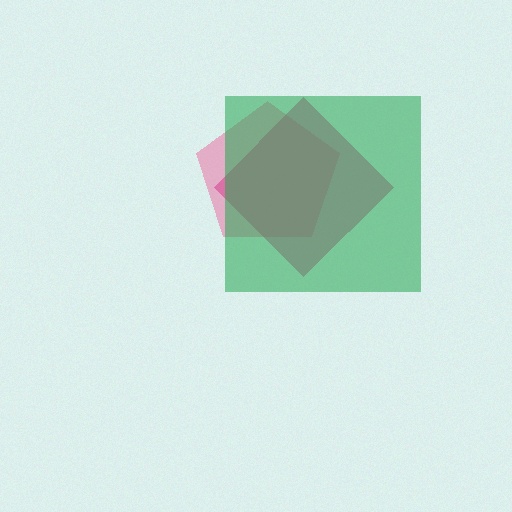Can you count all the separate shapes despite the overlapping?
Yes, there are 3 separate shapes.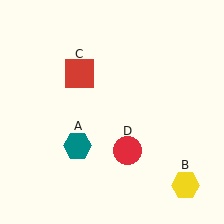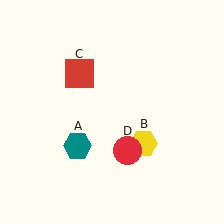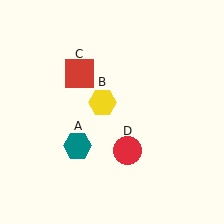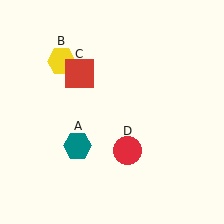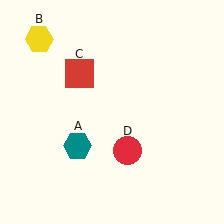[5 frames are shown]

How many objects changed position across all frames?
1 object changed position: yellow hexagon (object B).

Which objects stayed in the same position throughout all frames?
Teal hexagon (object A) and red square (object C) and red circle (object D) remained stationary.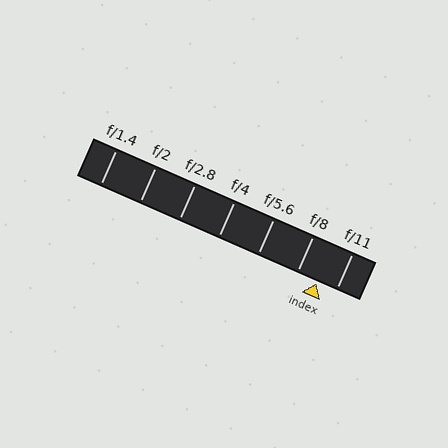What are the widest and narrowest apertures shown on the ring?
The widest aperture shown is f/1.4 and the narrowest is f/11.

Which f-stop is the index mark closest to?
The index mark is closest to f/11.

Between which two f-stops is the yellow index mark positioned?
The index mark is between f/8 and f/11.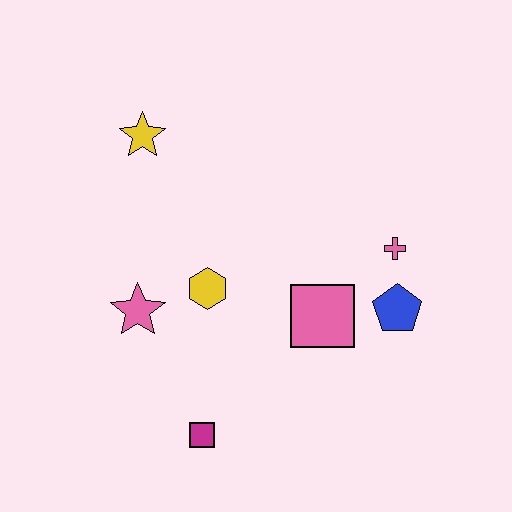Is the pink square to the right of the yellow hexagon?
Yes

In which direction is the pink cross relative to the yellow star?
The pink cross is to the right of the yellow star.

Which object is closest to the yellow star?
The yellow hexagon is closest to the yellow star.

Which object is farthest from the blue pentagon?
The yellow star is farthest from the blue pentagon.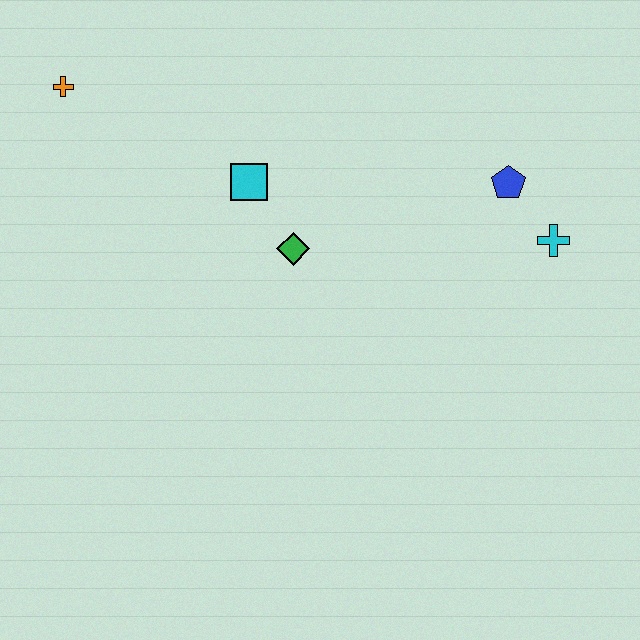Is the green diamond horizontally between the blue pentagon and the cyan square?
Yes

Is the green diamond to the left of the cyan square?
No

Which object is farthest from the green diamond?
The orange cross is farthest from the green diamond.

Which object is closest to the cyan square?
The green diamond is closest to the cyan square.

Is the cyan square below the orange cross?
Yes